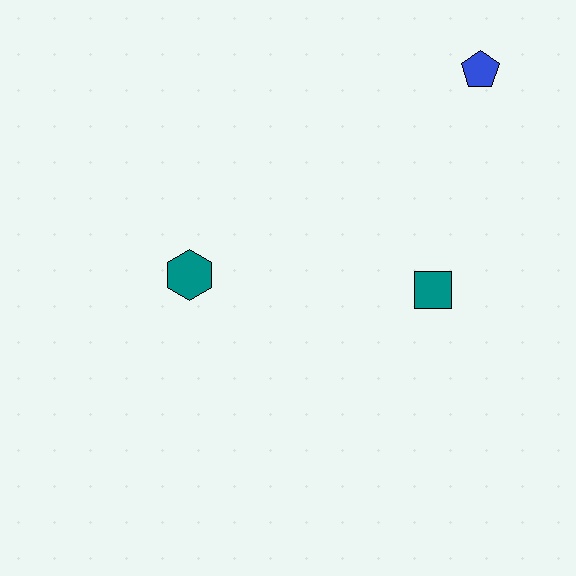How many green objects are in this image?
There are no green objects.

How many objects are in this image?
There are 3 objects.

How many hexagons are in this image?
There is 1 hexagon.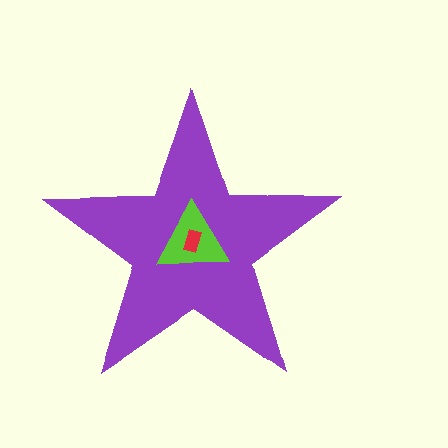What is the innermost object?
The red rectangle.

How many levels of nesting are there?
3.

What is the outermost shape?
The purple star.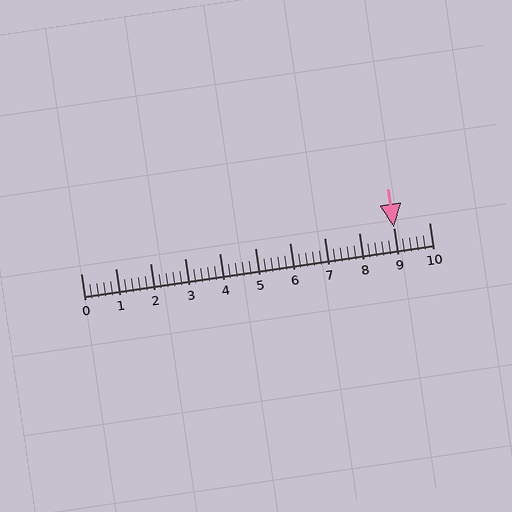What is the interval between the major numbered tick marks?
The major tick marks are spaced 1 units apart.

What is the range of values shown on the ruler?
The ruler shows values from 0 to 10.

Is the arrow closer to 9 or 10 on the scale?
The arrow is closer to 9.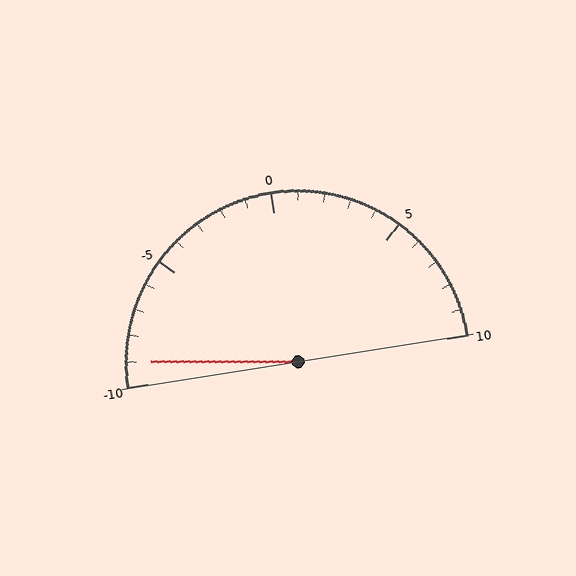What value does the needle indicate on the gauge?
The needle indicates approximately -9.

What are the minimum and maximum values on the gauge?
The gauge ranges from -10 to 10.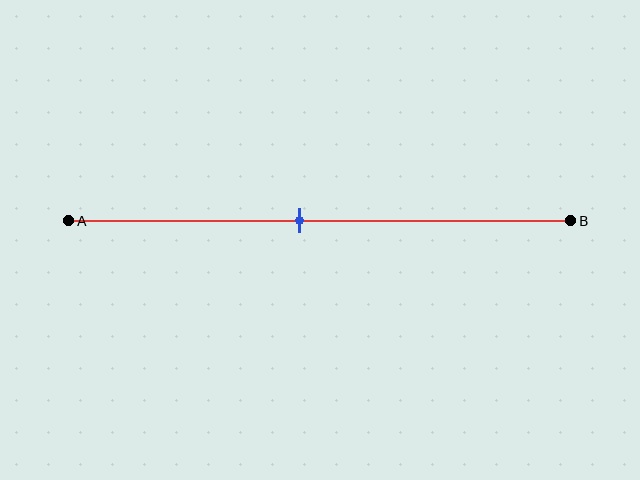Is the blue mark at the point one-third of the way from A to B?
No, the mark is at about 45% from A, not at the 33% one-third point.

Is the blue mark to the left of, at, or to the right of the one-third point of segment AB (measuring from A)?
The blue mark is to the right of the one-third point of segment AB.